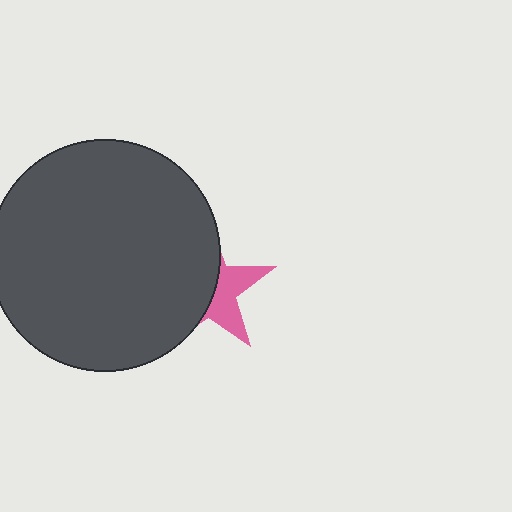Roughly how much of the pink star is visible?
A small part of it is visible (roughly 39%).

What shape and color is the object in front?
The object in front is a dark gray circle.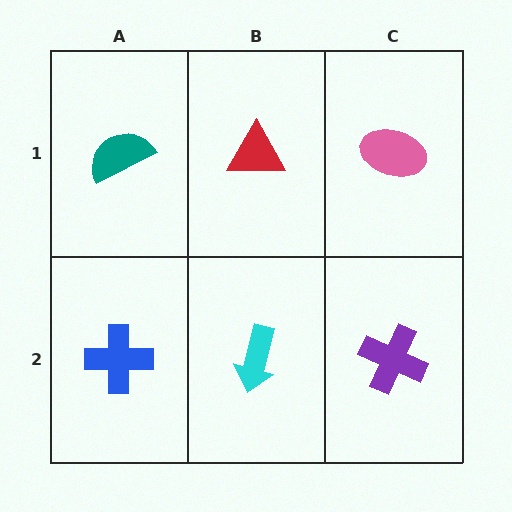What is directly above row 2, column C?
A pink ellipse.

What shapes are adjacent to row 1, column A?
A blue cross (row 2, column A), a red triangle (row 1, column B).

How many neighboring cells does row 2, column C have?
2.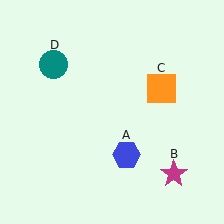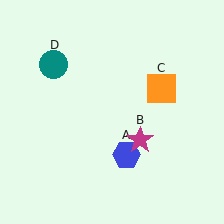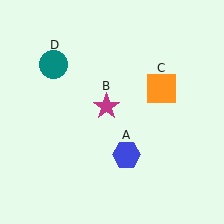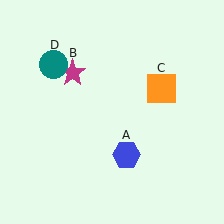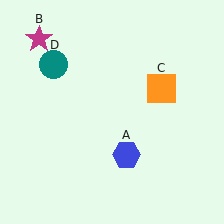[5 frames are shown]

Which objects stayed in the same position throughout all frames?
Blue hexagon (object A) and orange square (object C) and teal circle (object D) remained stationary.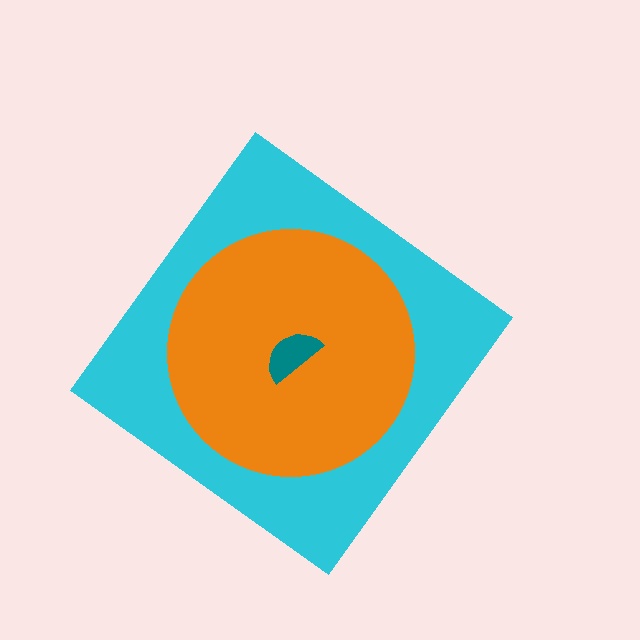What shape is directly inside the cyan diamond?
The orange circle.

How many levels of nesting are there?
3.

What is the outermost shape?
The cyan diamond.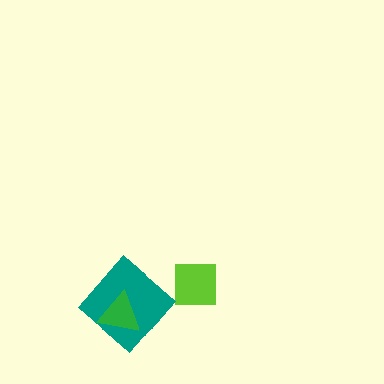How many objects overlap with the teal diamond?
1 object overlaps with the teal diamond.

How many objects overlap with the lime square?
0 objects overlap with the lime square.